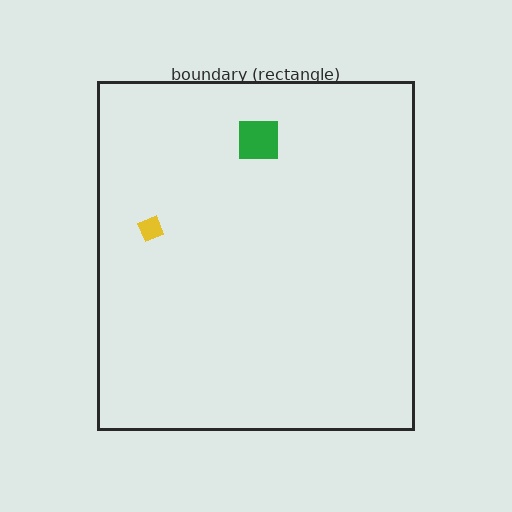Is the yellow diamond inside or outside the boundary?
Inside.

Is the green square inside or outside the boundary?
Inside.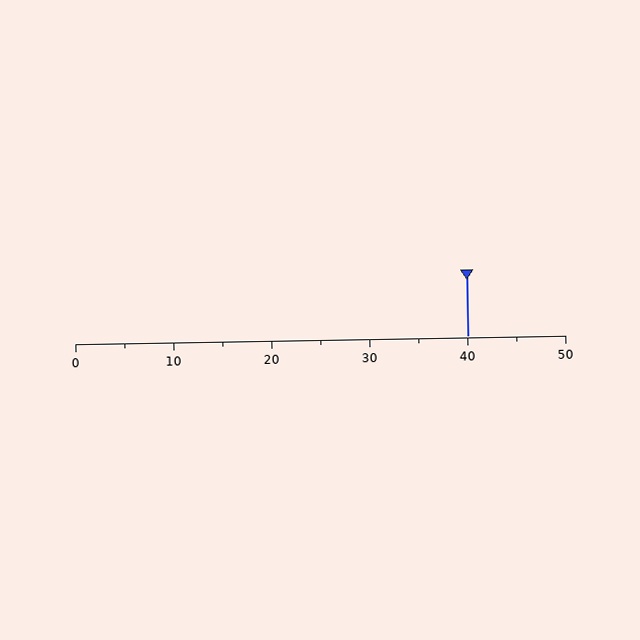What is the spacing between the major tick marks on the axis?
The major ticks are spaced 10 apart.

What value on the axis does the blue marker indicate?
The marker indicates approximately 40.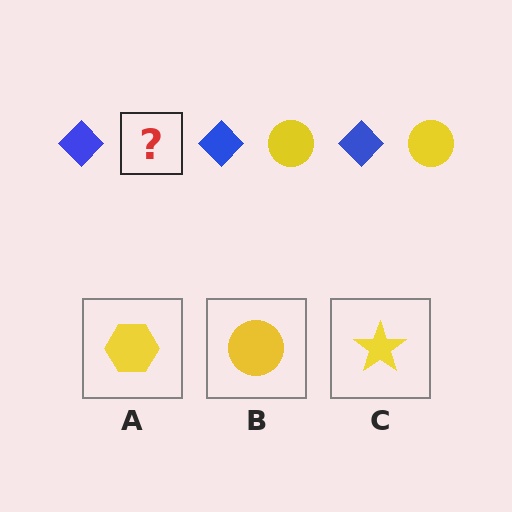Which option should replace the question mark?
Option B.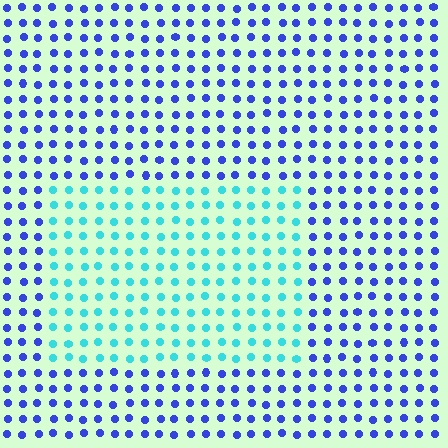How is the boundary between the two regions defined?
The boundary is defined purely by a slight shift in hue (about 54 degrees). Spacing, size, and orientation are identical on both sides.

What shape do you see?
I see a rectangle.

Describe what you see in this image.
The image is filled with small blue elements in a uniform arrangement. A rectangle-shaped region is visible where the elements are tinted to a slightly different hue, forming a subtle color boundary.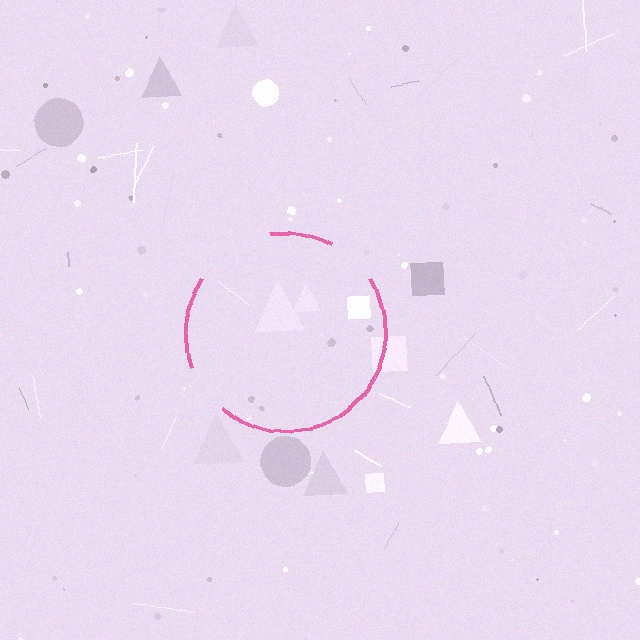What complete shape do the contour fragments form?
The contour fragments form a circle.